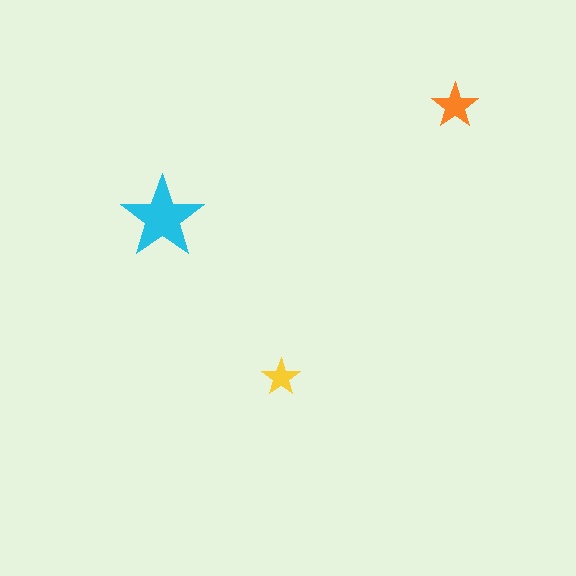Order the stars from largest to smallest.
the cyan one, the orange one, the yellow one.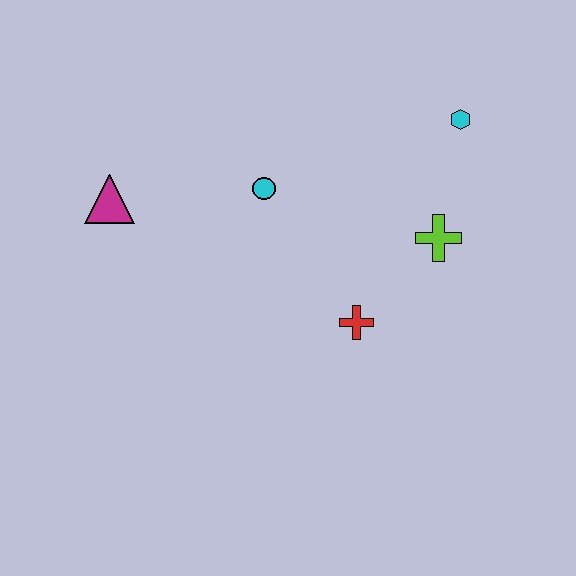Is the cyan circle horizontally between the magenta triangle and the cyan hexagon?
Yes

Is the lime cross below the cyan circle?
Yes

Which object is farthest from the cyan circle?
The cyan hexagon is farthest from the cyan circle.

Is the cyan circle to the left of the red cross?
Yes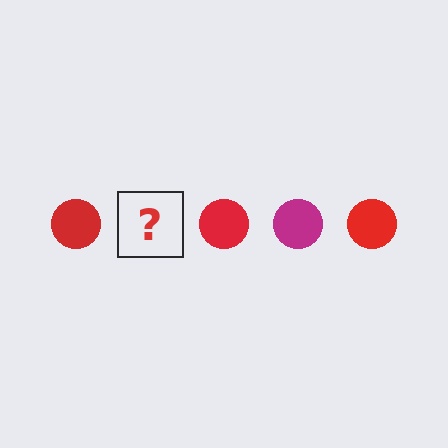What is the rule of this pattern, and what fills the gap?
The rule is that the pattern cycles through red, magenta circles. The gap should be filled with a magenta circle.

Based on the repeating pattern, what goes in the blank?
The blank should be a magenta circle.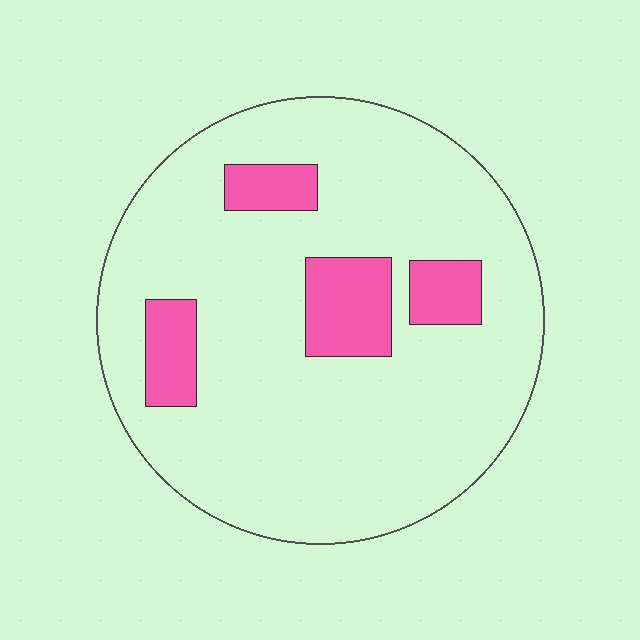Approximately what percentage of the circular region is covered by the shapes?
Approximately 15%.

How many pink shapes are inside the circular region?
4.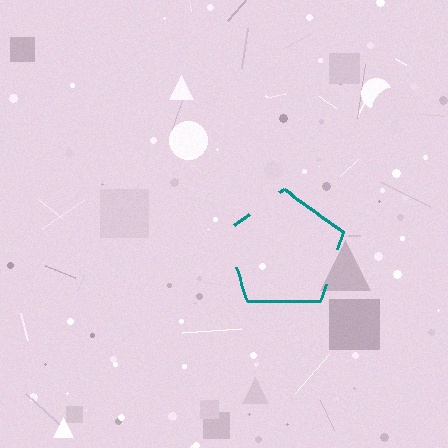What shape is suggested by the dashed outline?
The dashed outline suggests a pentagon.